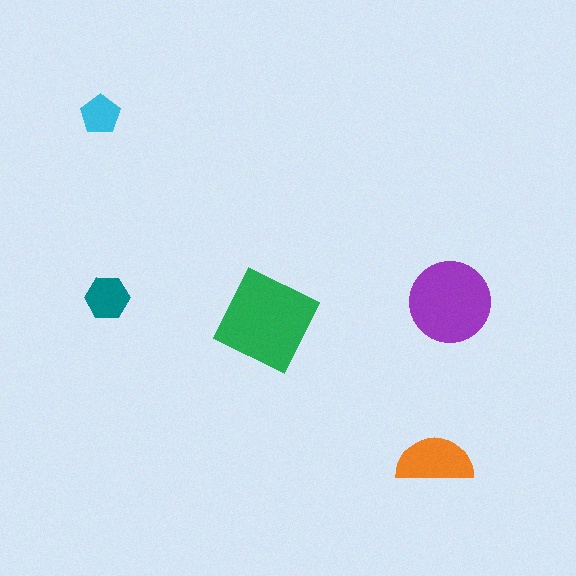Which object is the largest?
The green diamond.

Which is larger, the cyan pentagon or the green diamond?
The green diamond.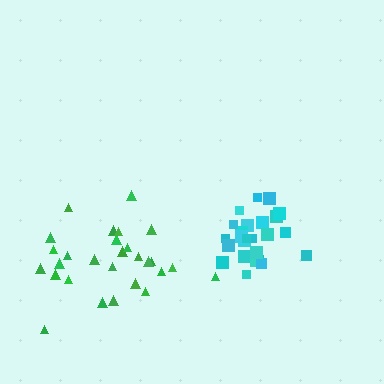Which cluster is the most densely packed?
Cyan.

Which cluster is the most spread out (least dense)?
Green.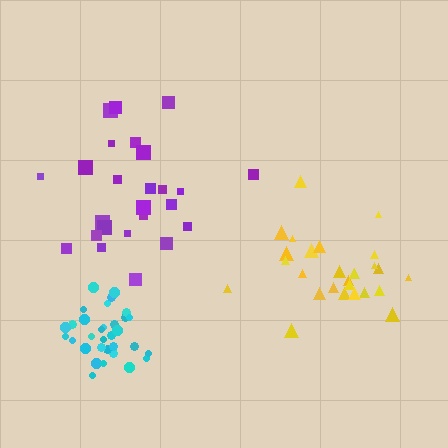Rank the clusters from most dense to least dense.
cyan, yellow, purple.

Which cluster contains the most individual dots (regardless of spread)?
Cyan (34).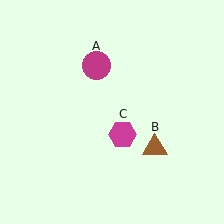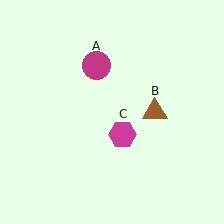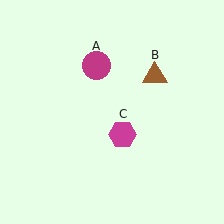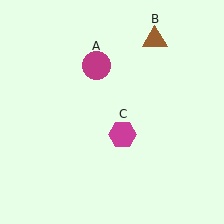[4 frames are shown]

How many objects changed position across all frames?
1 object changed position: brown triangle (object B).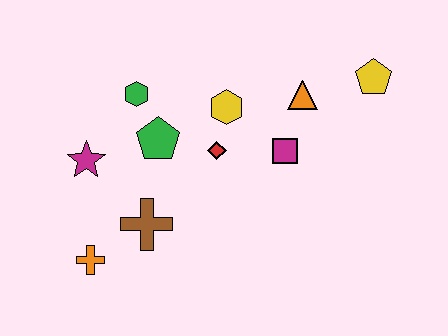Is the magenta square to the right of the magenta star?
Yes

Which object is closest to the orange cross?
The brown cross is closest to the orange cross.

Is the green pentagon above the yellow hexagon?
No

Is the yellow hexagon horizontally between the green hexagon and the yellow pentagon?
Yes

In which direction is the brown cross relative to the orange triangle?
The brown cross is to the left of the orange triangle.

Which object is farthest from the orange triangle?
The orange cross is farthest from the orange triangle.